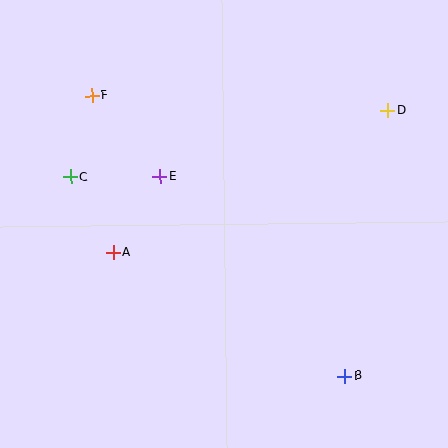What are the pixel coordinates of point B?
Point B is at (344, 376).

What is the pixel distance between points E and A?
The distance between E and A is 90 pixels.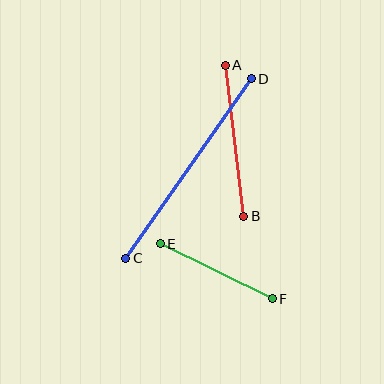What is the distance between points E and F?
The distance is approximately 125 pixels.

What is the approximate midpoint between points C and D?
The midpoint is at approximately (189, 169) pixels.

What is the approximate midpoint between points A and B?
The midpoint is at approximately (235, 141) pixels.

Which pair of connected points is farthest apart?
Points C and D are farthest apart.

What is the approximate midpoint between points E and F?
The midpoint is at approximately (216, 271) pixels.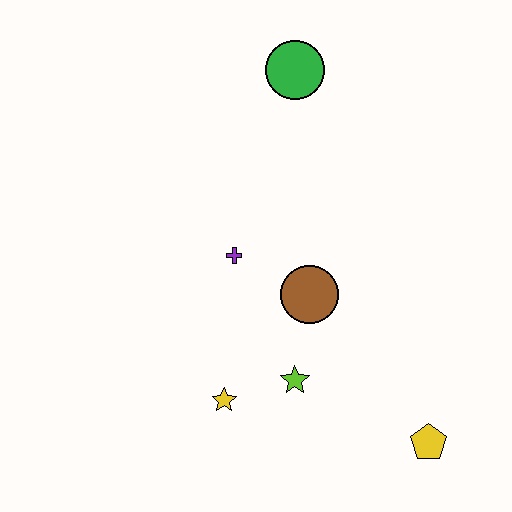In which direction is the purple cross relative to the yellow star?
The purple cross is above the yellow star.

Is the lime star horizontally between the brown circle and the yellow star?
Yes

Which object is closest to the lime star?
The yellow star is closest to the lime star.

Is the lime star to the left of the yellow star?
No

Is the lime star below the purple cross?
Yes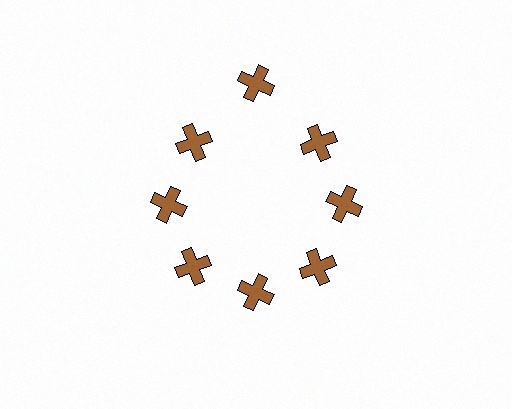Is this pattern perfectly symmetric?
No. The 8 brown crosses are arranged in a ring, but one element near the 12 o'clock position is pushed outward from the center, breaking the 8-fold rotational symmetry.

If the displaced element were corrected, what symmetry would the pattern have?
It would have 8-fold rotational symmetry — the pattern would map onto itself every 45 degrees.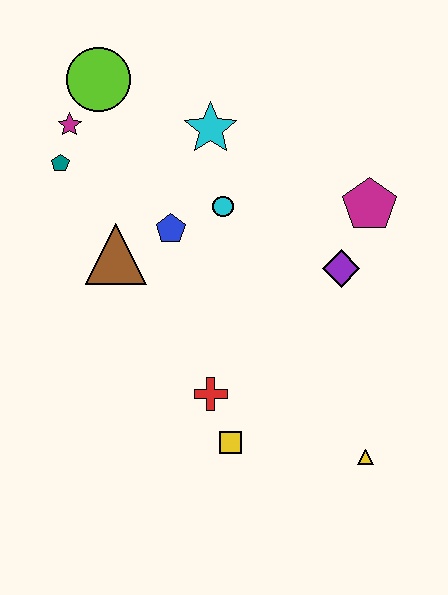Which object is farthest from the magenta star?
The yellow triangle is farthest from the magenta star.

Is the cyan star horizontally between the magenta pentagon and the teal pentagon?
Yes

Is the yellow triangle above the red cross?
No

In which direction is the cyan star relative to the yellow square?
The cyan star is above the yellow square.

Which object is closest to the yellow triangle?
The yellow square is closest to the yellow triangle.